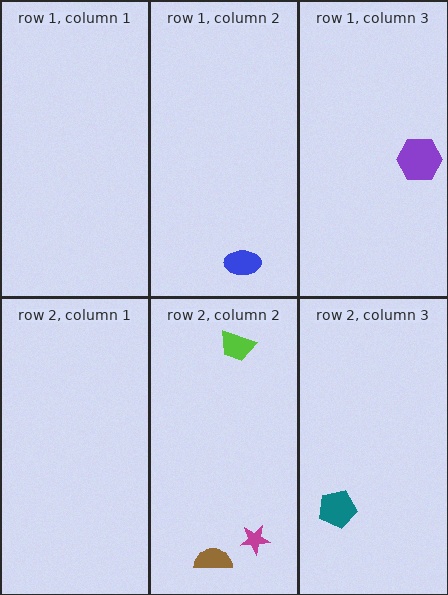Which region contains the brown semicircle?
The row 2, column 2 region.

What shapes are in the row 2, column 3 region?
The teal pentagon.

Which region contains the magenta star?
The row 2, column 2 region.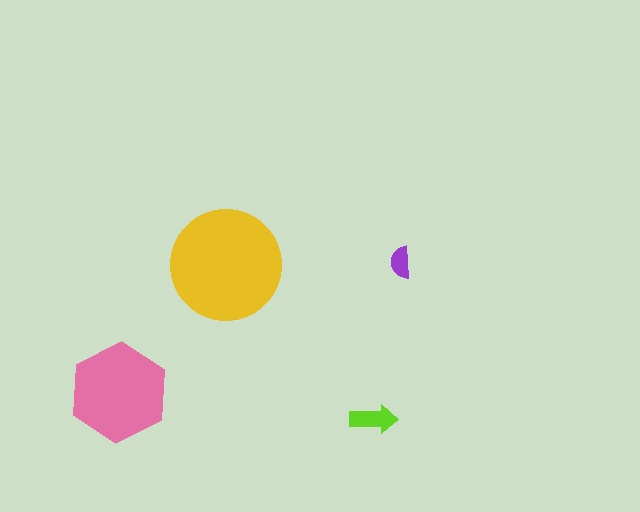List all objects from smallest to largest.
The purple semicircle, the lime arrow, the pink hexagon, the yellow circle.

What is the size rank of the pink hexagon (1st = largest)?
2nd.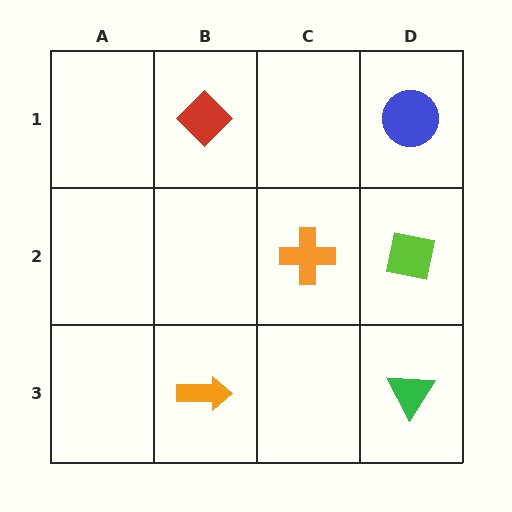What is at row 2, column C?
An orange cross.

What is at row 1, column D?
A blue circle.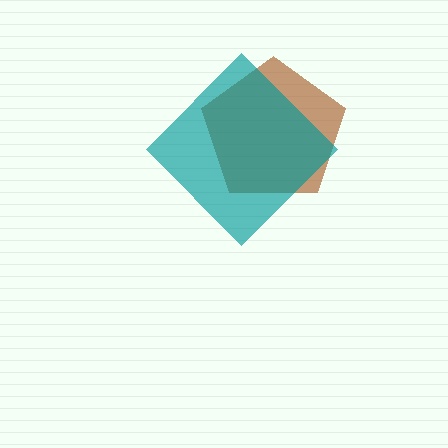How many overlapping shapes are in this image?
There are 2 overlapping shapes in the image.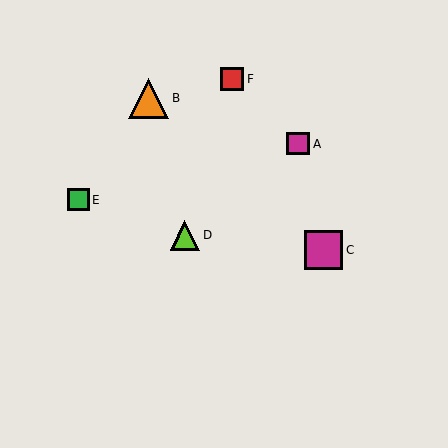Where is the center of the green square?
The center of the green square is at (78, 200).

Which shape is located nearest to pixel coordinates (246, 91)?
The red square (labeled F) at (232, 79) is nearest to that location.